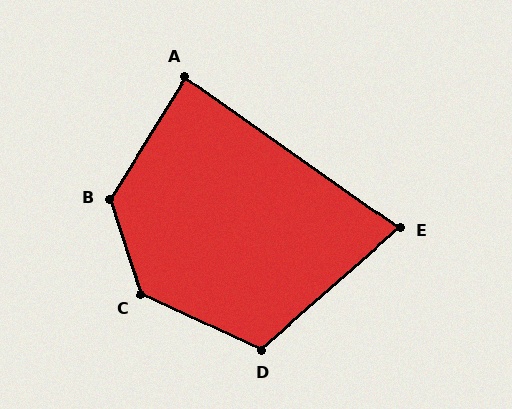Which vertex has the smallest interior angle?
E, at approximately 76 degrees.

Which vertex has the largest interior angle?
C, at approximately 133 degrees.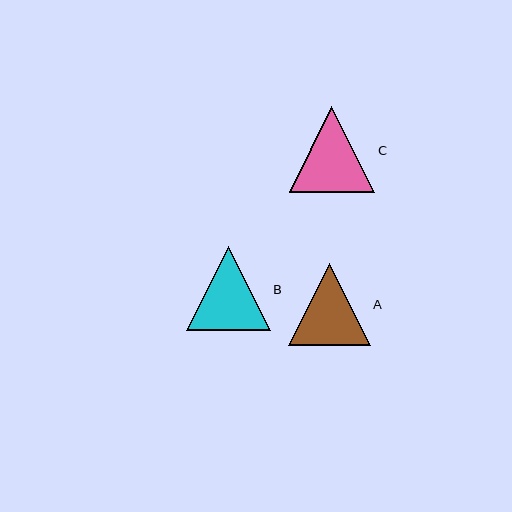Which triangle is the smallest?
Triangle A is the smallest with a size of approximately 82 pixels.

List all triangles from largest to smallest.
From largest to smallest: C, B, A.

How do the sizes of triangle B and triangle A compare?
Triangle B and triangle A are approximately the same size.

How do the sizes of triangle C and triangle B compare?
Triangle C and triangle B are approximately the same size.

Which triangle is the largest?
Triangle C is the largest with a size of approximately 86 pixels.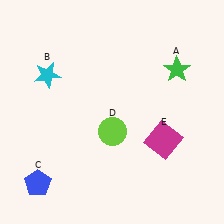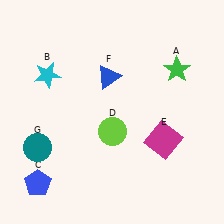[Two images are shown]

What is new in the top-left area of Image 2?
A blue triangle (F) was added in the top-left area of Image 2.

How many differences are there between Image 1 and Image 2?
There are 2 differences between the two images.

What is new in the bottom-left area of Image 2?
A teal circle (G) was added in the bottom-left area of Image 2.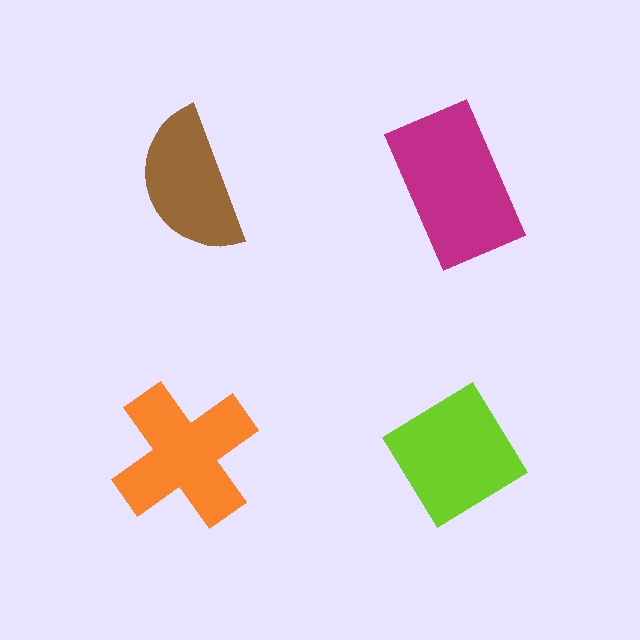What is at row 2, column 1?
An orange cross.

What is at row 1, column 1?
A brown semicircle.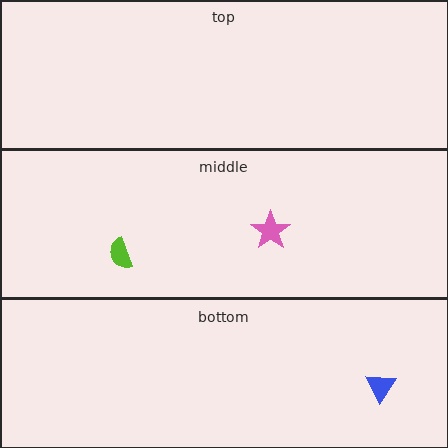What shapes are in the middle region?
The pink star, the lime semicircle.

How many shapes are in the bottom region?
1.